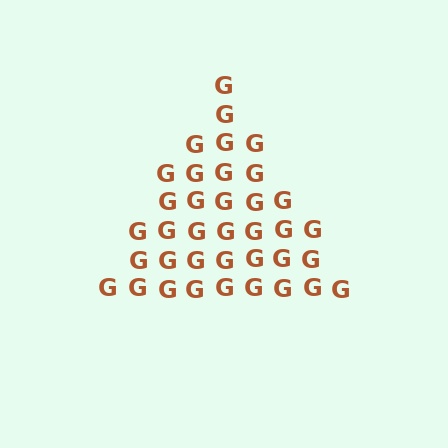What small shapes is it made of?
It is made of small letter G's.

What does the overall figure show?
The overall figure shows a triangle.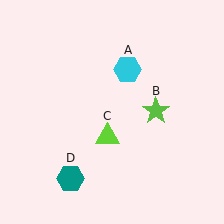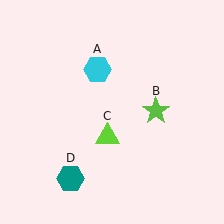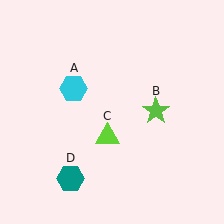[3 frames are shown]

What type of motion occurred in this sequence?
The cyan hexagon (object A) rotated counterclockwise around the center of the scene.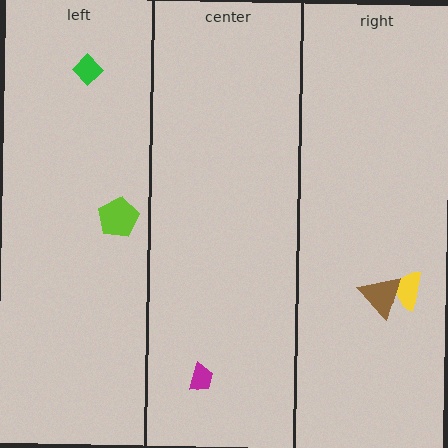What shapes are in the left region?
The lime pentagon, the green diamond.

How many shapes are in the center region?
1.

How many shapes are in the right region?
2.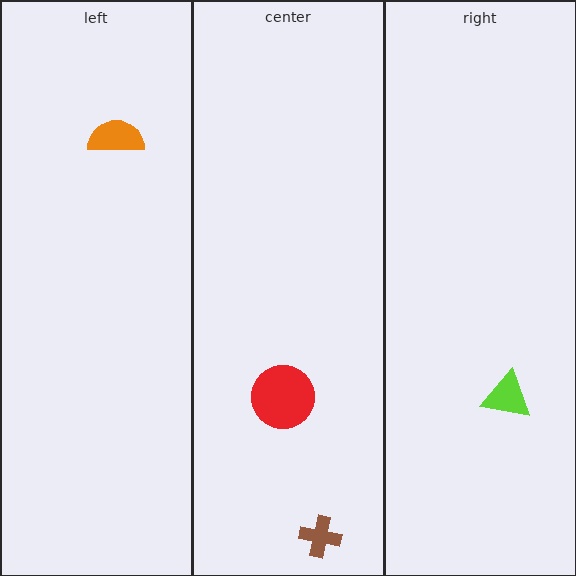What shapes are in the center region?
The red circle, the brown cross.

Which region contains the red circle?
The center region.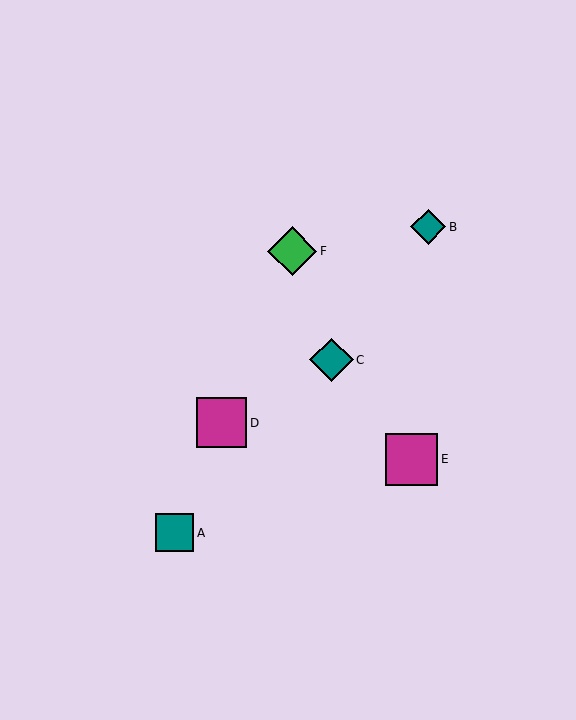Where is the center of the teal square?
The center of the teal square is at (175, 533).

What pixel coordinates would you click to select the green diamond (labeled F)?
Click at (292, 251) to select the green diamond F.